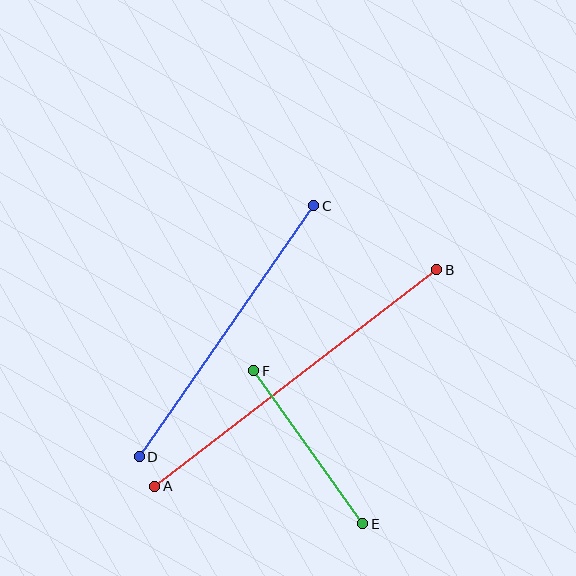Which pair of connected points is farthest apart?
Points A and B are farthest apart.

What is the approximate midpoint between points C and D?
The midpoint is at approximately (227, 331) pixels.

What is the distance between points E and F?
The distance is approximately 188 pixels.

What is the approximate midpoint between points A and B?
The midpoint is at approximately (296, 378) pixels.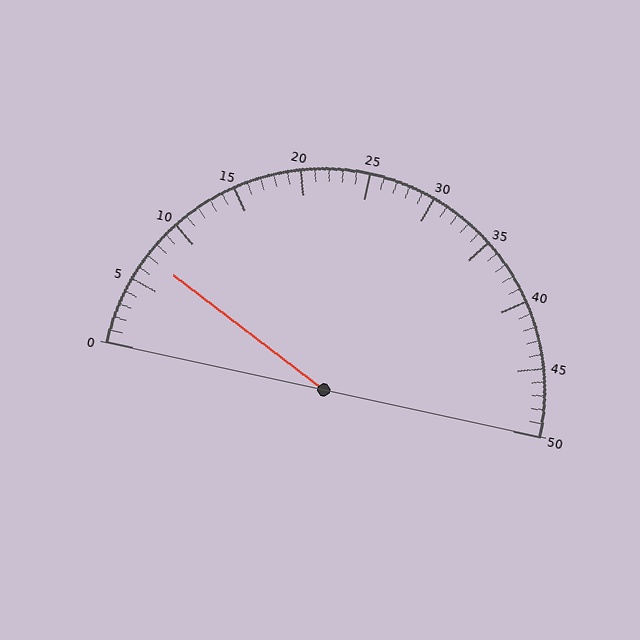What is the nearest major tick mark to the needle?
The nearest major tick mark is 5.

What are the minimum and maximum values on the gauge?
The gauge ranges from 0 to 50.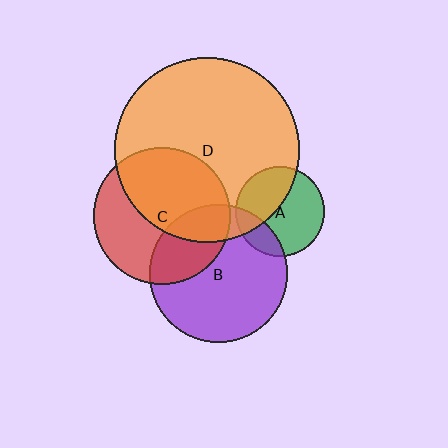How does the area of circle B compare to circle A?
Approximately 2.4 times.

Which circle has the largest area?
Circle D (orange).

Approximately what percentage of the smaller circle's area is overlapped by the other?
Approximately 20%.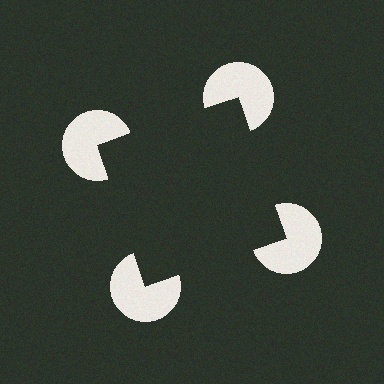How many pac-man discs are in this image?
There are 4 — one at each vertex of the illusory square.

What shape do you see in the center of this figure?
An illusory square — its edges are inferred from the aligned wedge cuts in the pac-man discs, not physically drawn.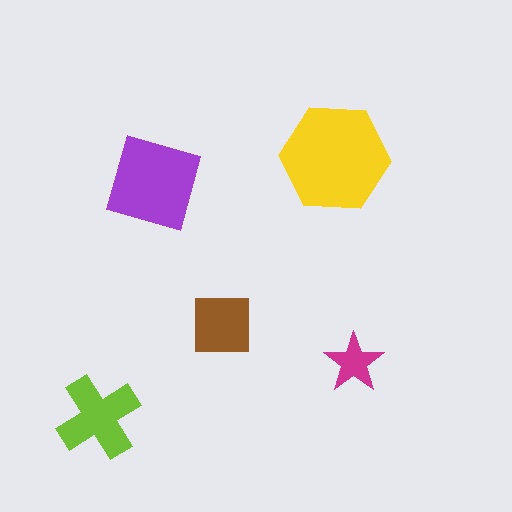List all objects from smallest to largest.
The magenta star, the brown square, the lime cross, the purple diamond, the yellow hexagon.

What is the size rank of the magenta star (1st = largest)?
5th.